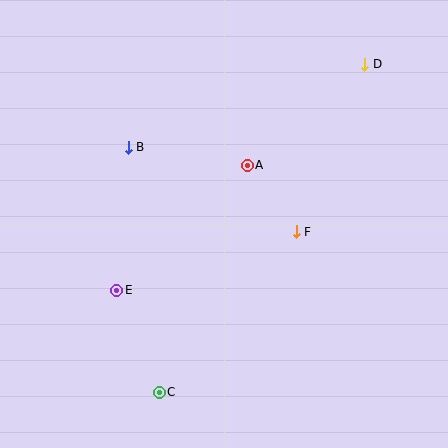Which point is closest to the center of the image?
Point A at (247, 165) is closest to the center.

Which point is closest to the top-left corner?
Point B is closest to the top-left corner.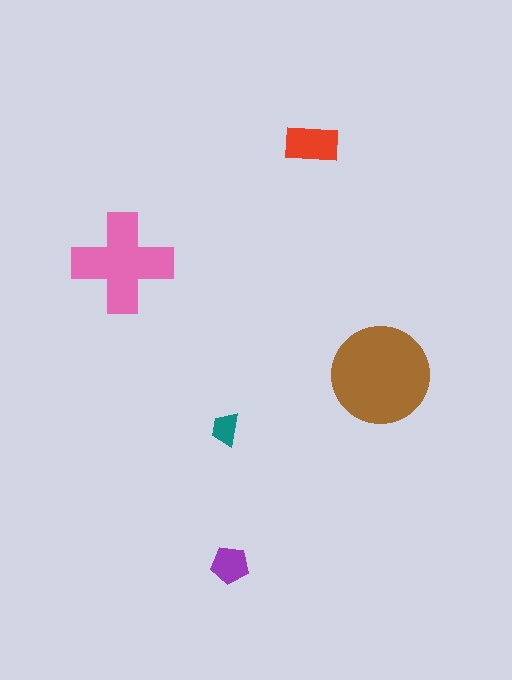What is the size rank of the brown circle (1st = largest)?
1st.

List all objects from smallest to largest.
The teal trapezoid, the purple pentagon, the red rectangle, the pink cross, the brown circle.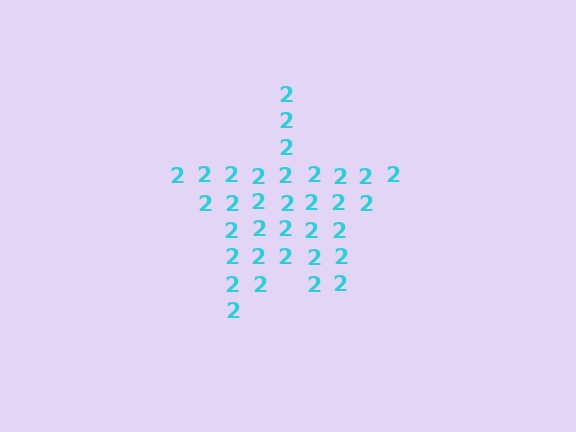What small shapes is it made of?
It is made of small digit 2's.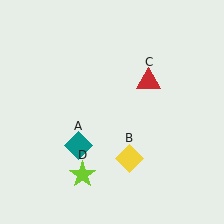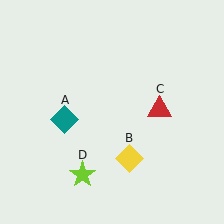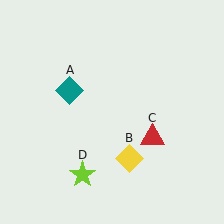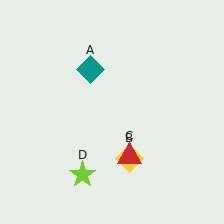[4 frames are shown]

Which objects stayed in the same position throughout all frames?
Yellow diamond (object B) and lime star (object D) remained stationary.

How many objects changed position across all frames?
2 objects changed position: teal diamond (object A), red triangle (object C).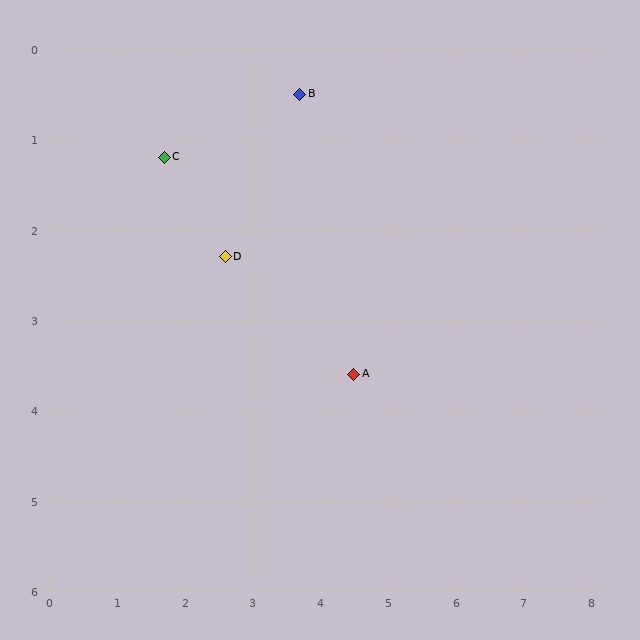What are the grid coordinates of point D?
Point D is at approximately (2.6, 2.3).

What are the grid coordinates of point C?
Point C is at approximately (1.7, 1.2).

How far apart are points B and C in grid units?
Points B and C are about 2.1 grid units apart.